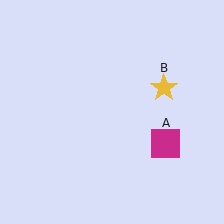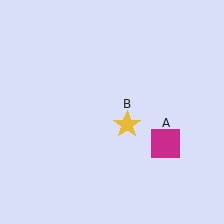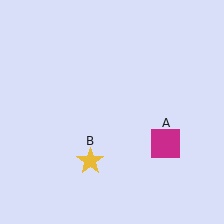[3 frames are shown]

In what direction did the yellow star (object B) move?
The yellow star (object B) moved down and to the left.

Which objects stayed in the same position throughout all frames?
Magenta square (object A) remained stationary.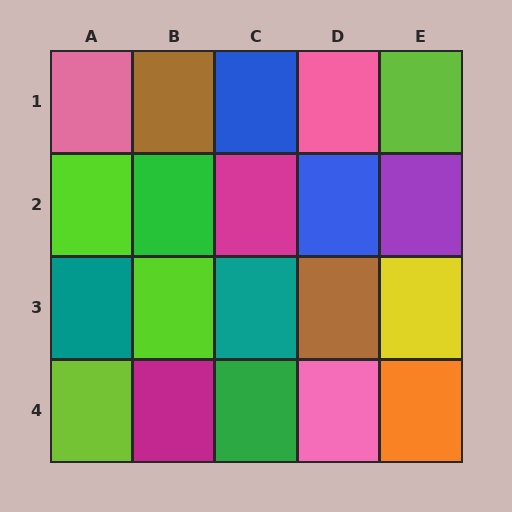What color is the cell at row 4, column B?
Magenta.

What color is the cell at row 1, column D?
Pink.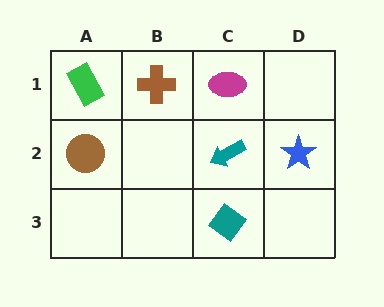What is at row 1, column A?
A green rectangle.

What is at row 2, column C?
A teal arrow.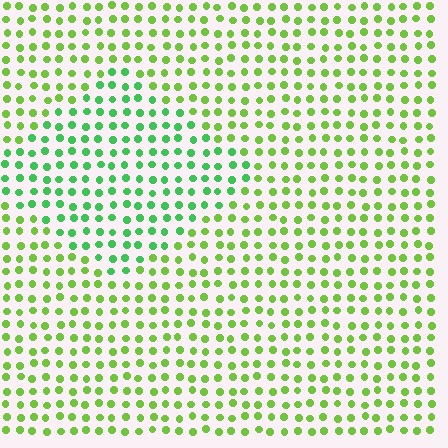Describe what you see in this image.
The image is filled with small lime elements in a uniform arrangement. A diamond-shaped region is visible where the elements are tinted to a slightly different hue, forming a subtle color boundary.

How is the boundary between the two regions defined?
The boundary is defined purely by a slight shift in hue (about 34 degrees). Spacing, size, and orientation are identical on both sides.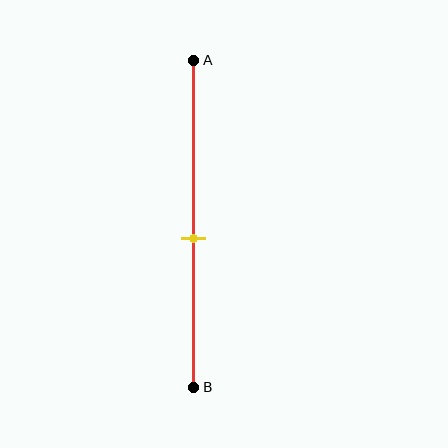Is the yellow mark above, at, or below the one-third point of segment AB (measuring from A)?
The yellow mark is below the one-third point of segment AB.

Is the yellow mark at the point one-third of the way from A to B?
No, the mark is at about 55% from A, not at the 33% one-third point.